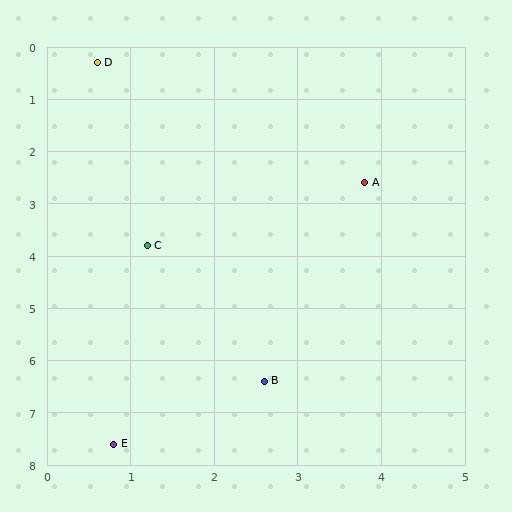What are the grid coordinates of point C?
Point C is at approximately (1.2, 3.8).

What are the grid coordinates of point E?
Point E is at approximately (0.8, 7.6).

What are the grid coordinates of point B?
Point B is at approximately (2.6, 6.4).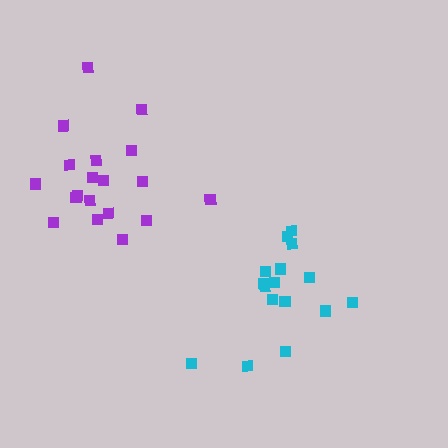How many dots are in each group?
Group 1: 19 dots, Group 2: 16 dots (35 total).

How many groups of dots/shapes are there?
There are 2 groups.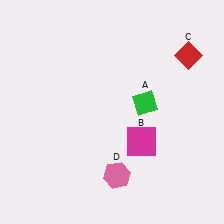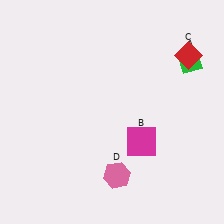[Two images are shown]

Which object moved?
The green diamond (A) moved right.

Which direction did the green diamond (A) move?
The green diamond (A) moved right.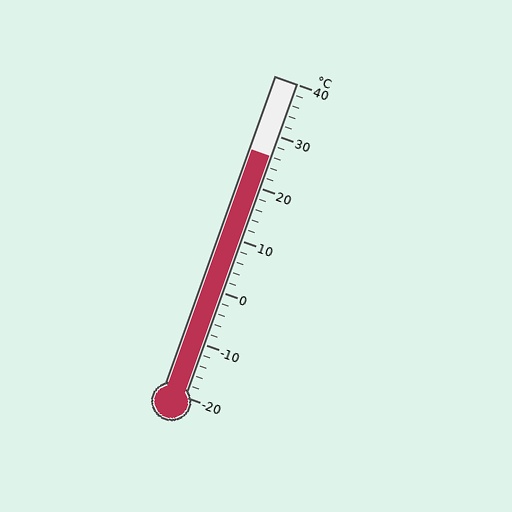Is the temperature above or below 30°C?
The temperature is below 30°C.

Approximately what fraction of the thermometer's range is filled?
The thermometer is filled to approximately 75% of its range.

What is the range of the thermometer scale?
The thermometer scale ranges from -20°C to 40°C.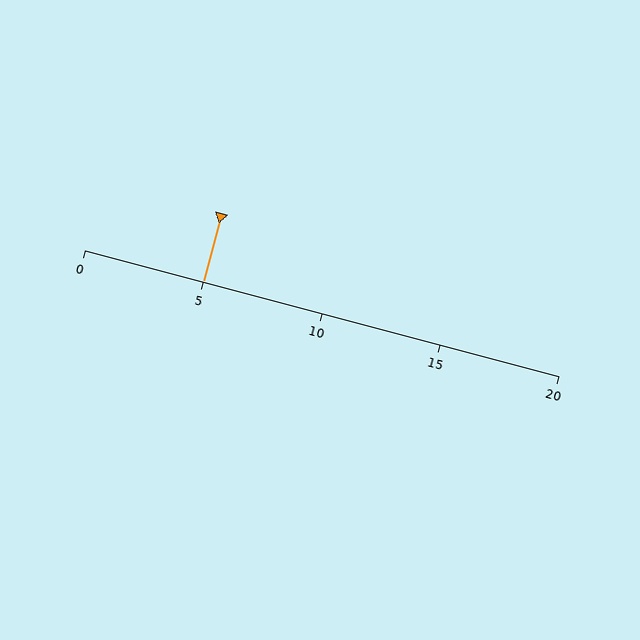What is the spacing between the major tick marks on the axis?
The major ticks are spaced 5 apart.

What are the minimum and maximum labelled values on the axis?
The axis runs from 0 to 20.